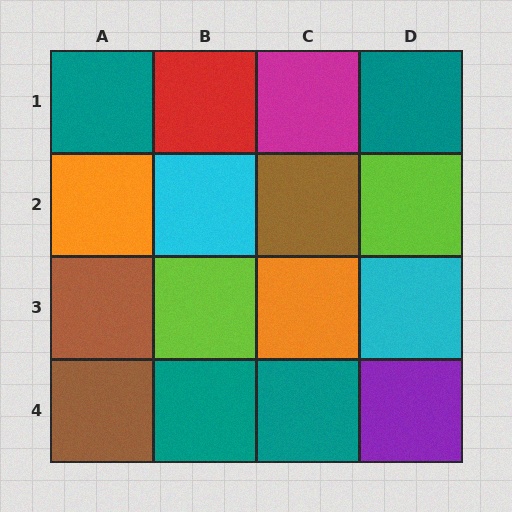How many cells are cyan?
2 cells are cyan.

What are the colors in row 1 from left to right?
Teal, red, magenta, teal.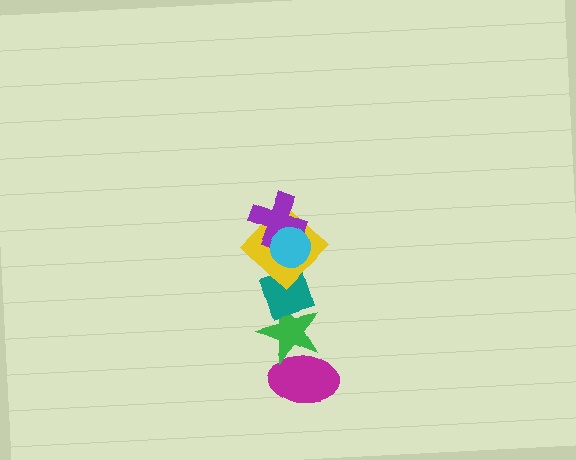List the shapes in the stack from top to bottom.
From top to bottom: the cyan circle, the purple cross, the yellow diamond, the teal diamond, the green star, the magenta ellipse.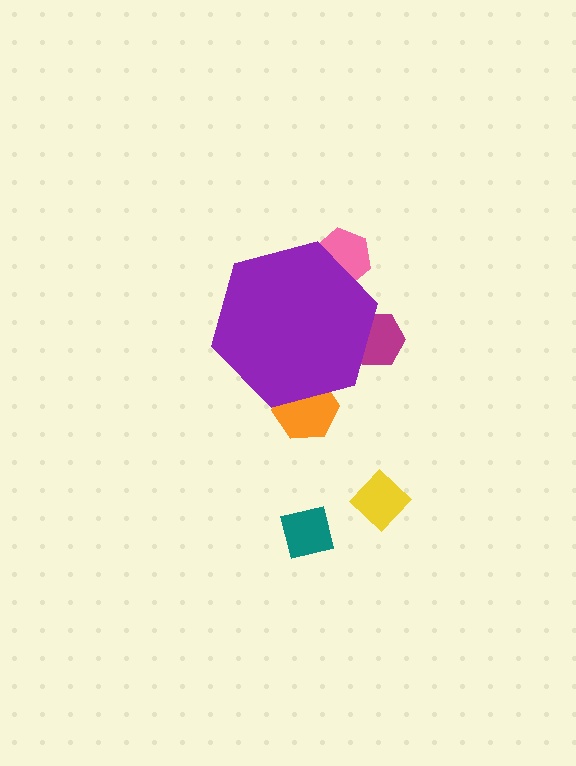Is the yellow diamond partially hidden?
No, the yellow diamond is fully visible.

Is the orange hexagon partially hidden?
Yes, the orange hexagon is partially hidden behind the purple hexagon.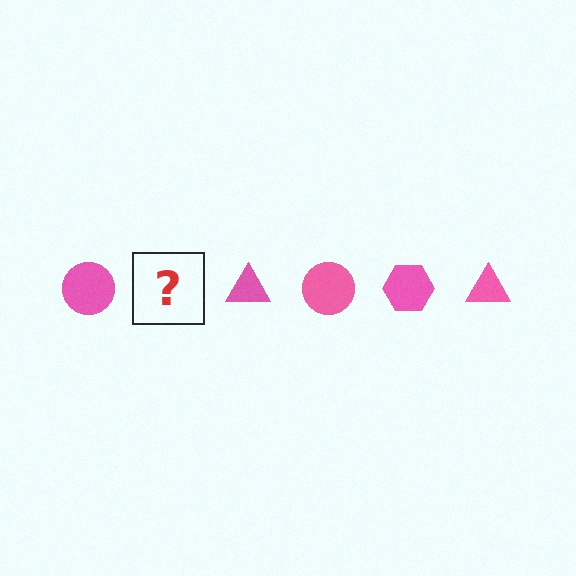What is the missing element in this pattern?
The missing element is a pink hexagon.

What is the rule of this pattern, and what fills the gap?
The rule is that the pattern cycles through circle, hexagon, triangle shapes in pink. The gap should be filled with a pink hexagon.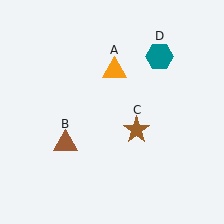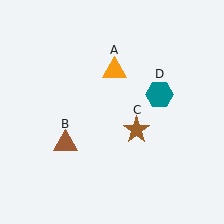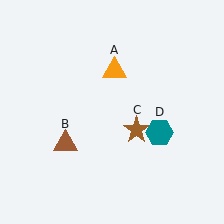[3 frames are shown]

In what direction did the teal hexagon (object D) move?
The teal hexagon (object D) moved down.